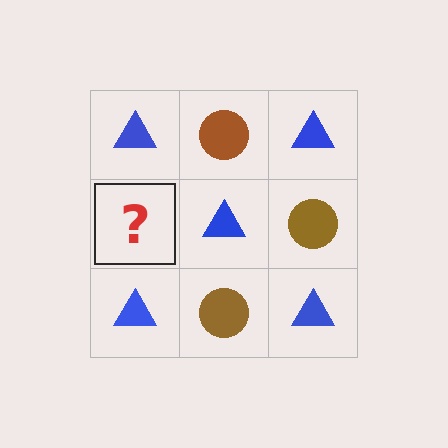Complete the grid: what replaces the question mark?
The question mark should be replaced with a brown circle.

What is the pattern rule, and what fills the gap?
The rule is that it alternates blue triangle and brown circle in a checkerboard pattern. The gap should be filled with a brown circle.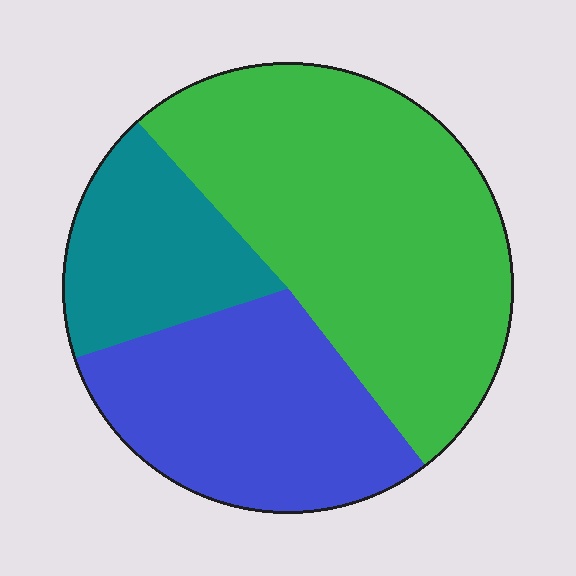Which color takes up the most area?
Green, at roughly 50%.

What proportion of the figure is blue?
Blue covers about 30% of the figure.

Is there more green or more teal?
Green.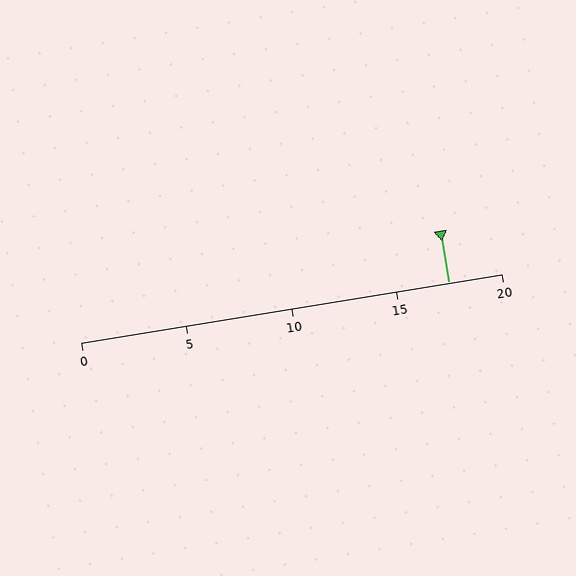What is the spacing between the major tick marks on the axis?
The major ticks are spaced 5 apart.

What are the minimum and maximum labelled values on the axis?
The axis runs from 0 to 20.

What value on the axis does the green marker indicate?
The marker indicates approximately 17.5.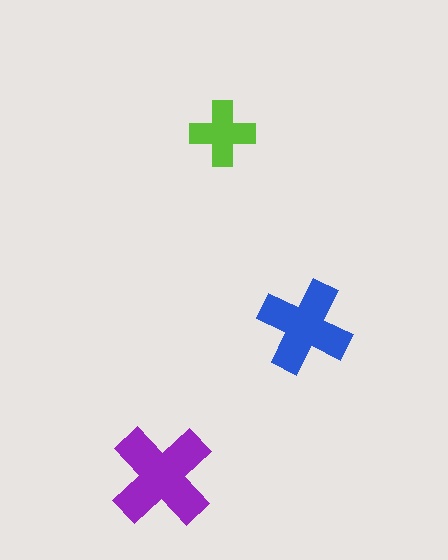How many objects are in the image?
There are 3 objects in the image.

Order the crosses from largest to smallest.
the purple one, the blue one, the lime one.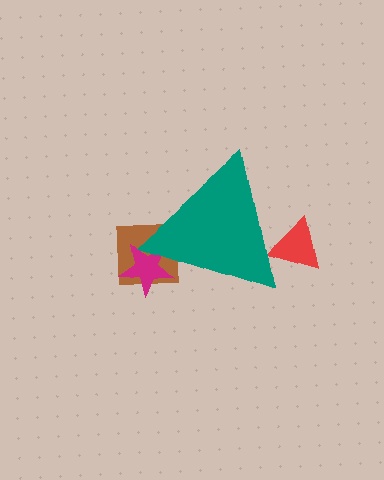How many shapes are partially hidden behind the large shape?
3 shapes are partially hidden.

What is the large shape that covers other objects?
A teal triangle.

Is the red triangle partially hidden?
Yes, the red triangle is partially hidden behind the teal triangle.